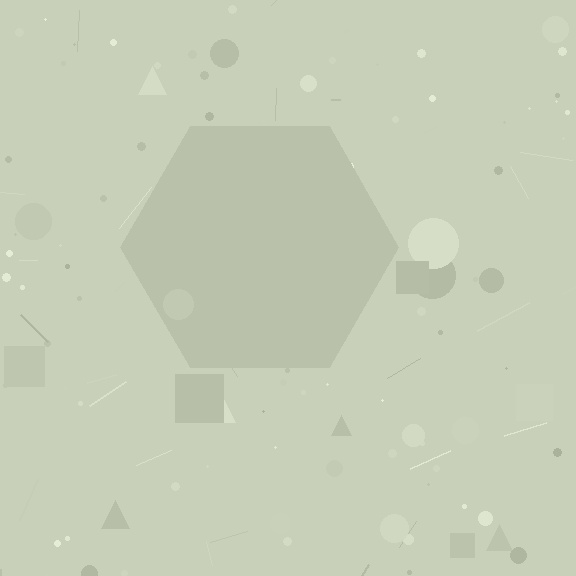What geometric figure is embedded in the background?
A hexagon is embedded in the background.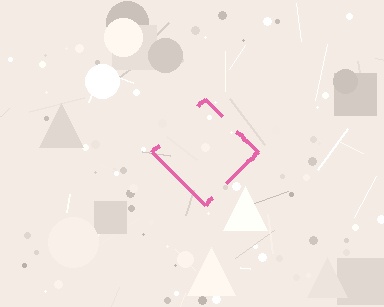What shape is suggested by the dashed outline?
The dashed outline suggests a diamond.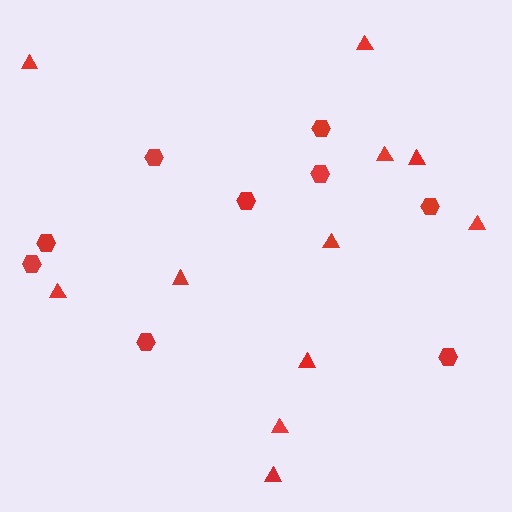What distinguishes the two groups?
There are 2 groups: one group of hexagons (9) and one group of triangles (11).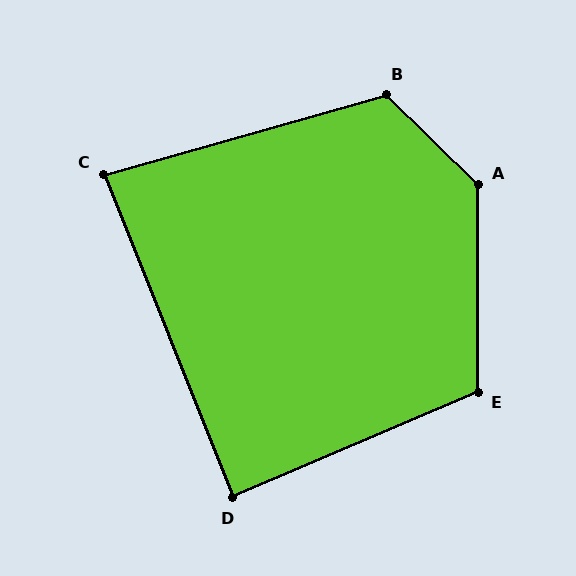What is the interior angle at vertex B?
Approximately 120 degrees (obtuse).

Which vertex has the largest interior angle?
A, at approximately 134 degrees.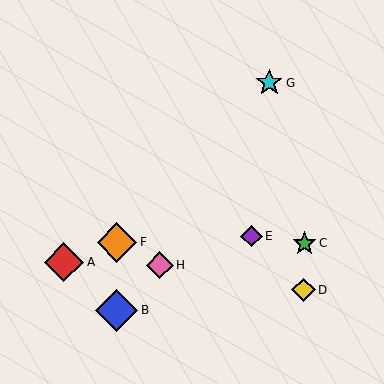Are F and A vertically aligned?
No, F is at x≈117 and A is at x≈64.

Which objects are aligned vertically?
Objects B, F are aligned vertically.